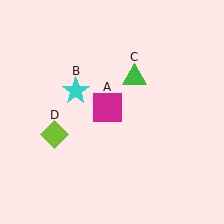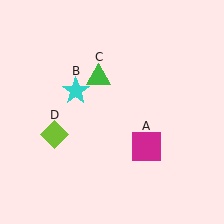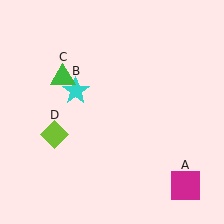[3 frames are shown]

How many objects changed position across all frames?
2 objects changed position: magenta square (object A), green triangle (object C).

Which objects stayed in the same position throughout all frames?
Cyan star (object B) and lime diamond (object D) remained stationary.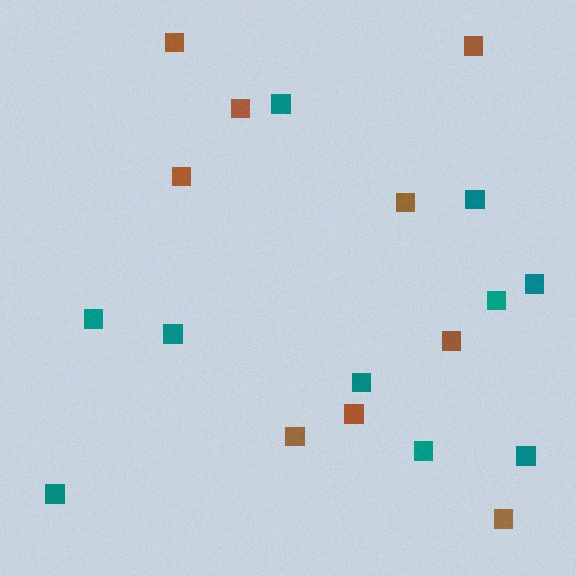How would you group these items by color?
There are 2 groups: one group of brown squares (9) and one group of teal squares (10).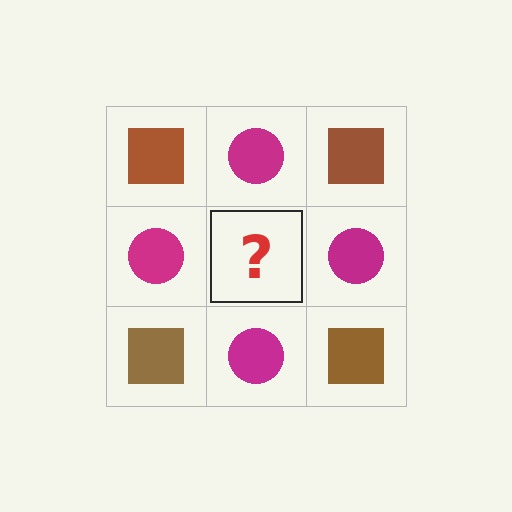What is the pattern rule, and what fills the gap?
The rule is that it alternates brown square and magenta circle in a checkerboard pattern. The gap should be filled with a brown square.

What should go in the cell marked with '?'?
The missing cell should contain a brown square.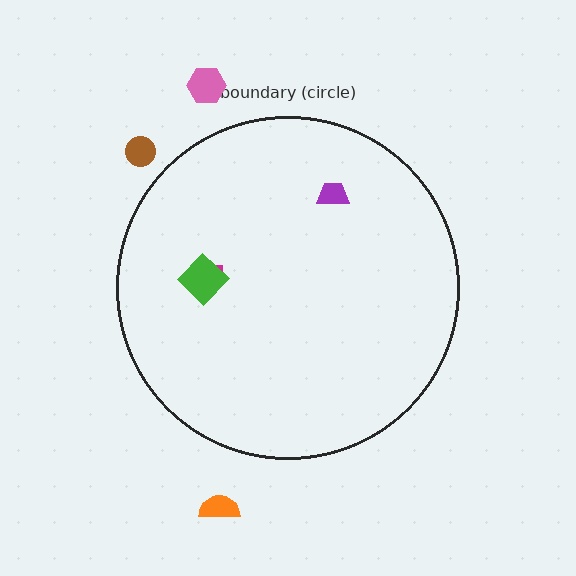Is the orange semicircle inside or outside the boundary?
Outside.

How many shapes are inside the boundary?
3 inside, 3 outside.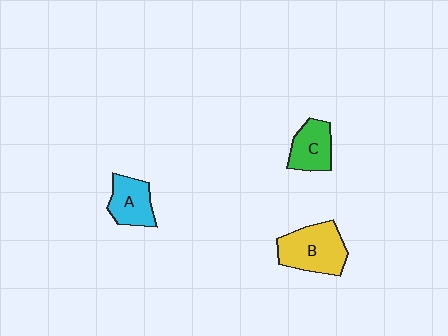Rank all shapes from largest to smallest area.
From largest to smallest: B (yellow), A (cyan), C (green).